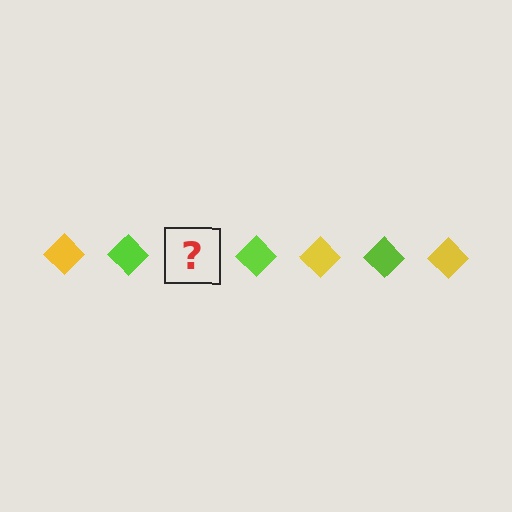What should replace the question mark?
The question mark should be replaced with a yellow diamond.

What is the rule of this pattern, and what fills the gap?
The rule is that the pattern cycles through yellow, lime diamonds. The gap should be filled with a yellow diamond.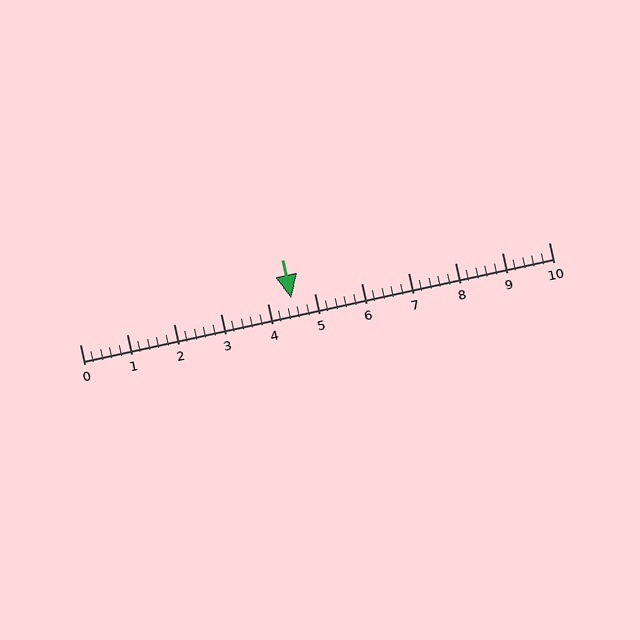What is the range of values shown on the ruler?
The ruler shows values from 0 to 10.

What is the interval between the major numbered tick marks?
The major tick marks are spaced 1 units apart.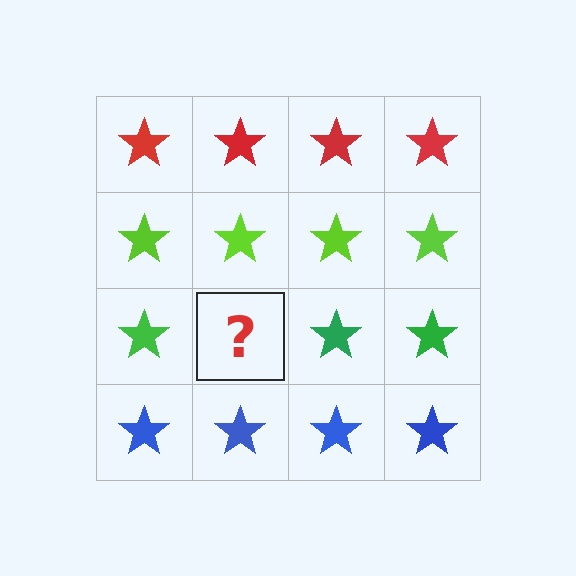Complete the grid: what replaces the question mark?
The question mark should be replaced with a green star.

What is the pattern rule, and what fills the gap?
The rule is that each row has a consistent color. The gap should be filled with a green star.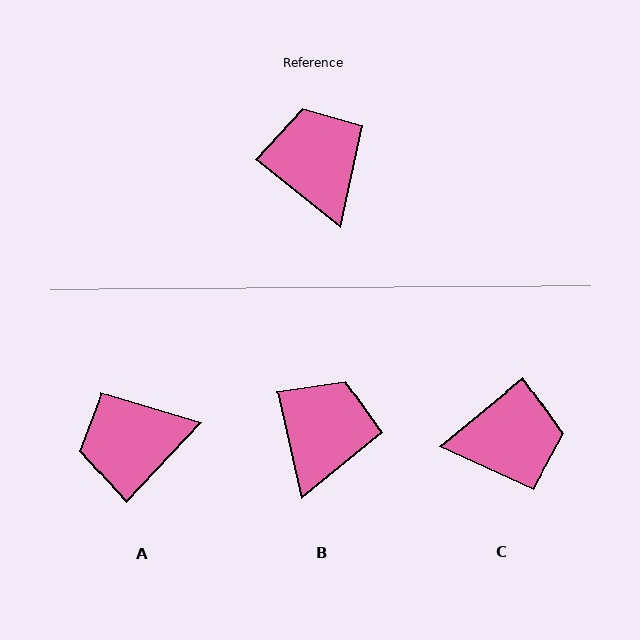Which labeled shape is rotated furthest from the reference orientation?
C, about 102 degrees away.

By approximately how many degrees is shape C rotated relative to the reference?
Approximately 102 degrees clockwise.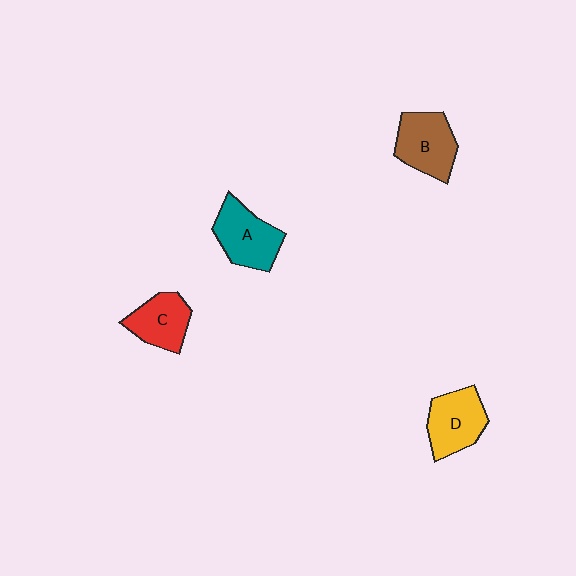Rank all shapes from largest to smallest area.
From largest to smallest: A (teal), B (brown), D (yellow), C (red).